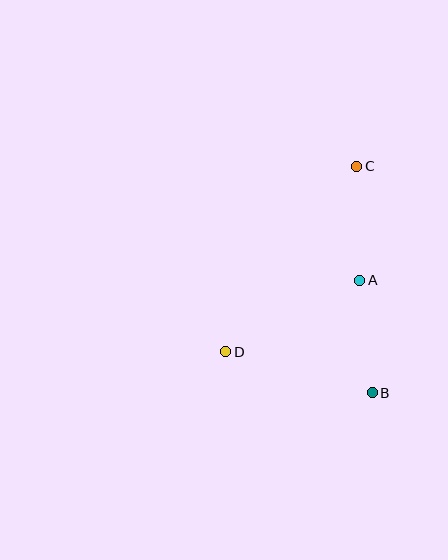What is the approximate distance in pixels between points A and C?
The distance between A and C is approximately 114 pixels.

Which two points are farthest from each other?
Points B and C are farthest from each other.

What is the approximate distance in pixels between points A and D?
The distance between A and D is approximately 152 pixels.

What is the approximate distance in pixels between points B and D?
The distance between B and D is approximately 152 pixels.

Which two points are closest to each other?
Points A and B are closest to each other.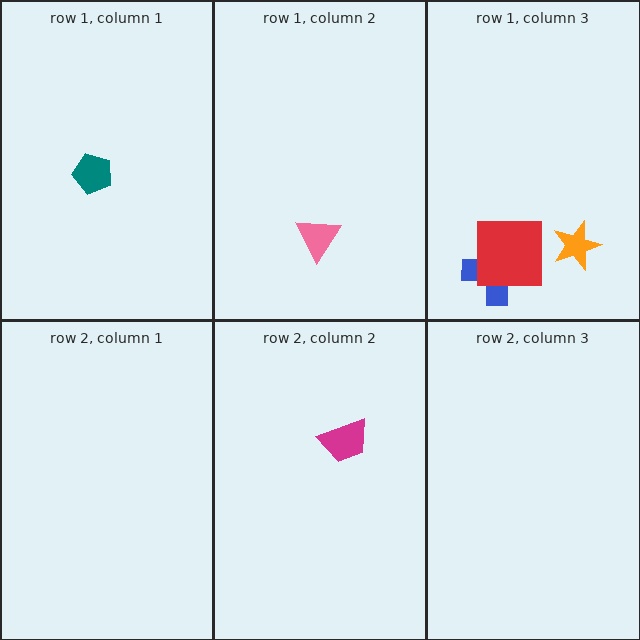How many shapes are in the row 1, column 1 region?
1.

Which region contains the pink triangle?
The row 1, column 2 region.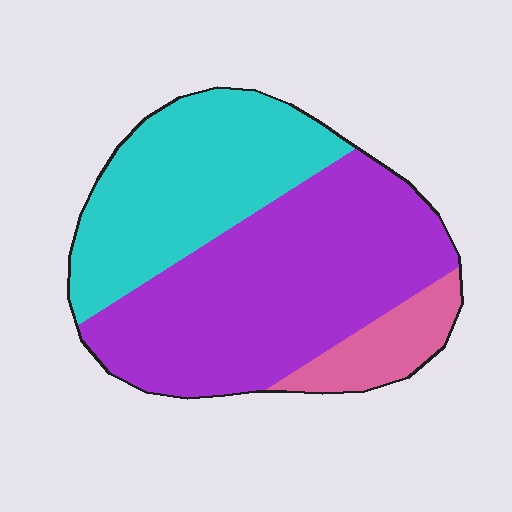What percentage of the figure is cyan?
Cyan covers 36% of the figure.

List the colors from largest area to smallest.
From largest to smallest: purple, cyan, pink.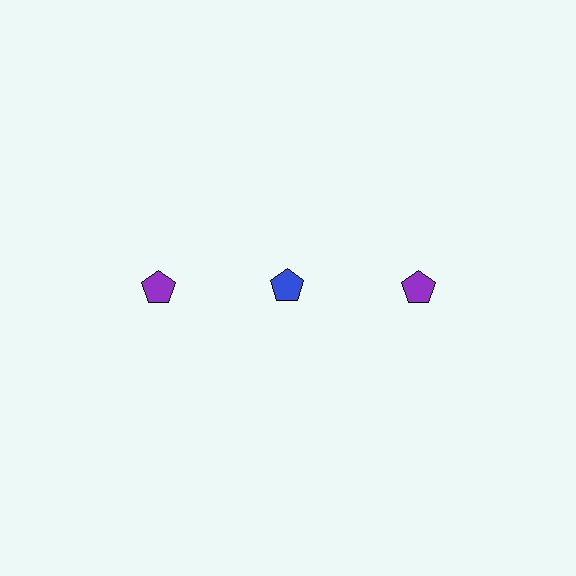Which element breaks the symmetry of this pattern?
The blue pentagon in the top row, second from left column breaks the symmetry. All other shapes are purple pentagons.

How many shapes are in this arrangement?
There are 3 shapes arranged in a grid pattern.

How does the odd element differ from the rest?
It has a different color: blue instead of purple.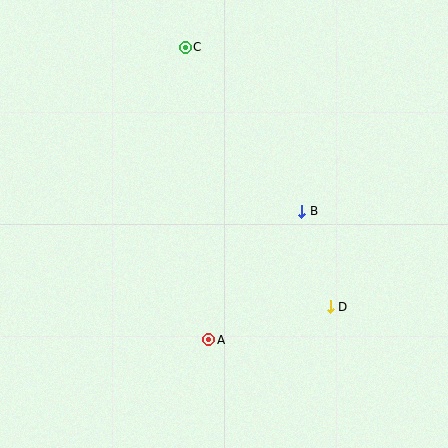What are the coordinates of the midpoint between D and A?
The midpoint between D and A is at (270, 323).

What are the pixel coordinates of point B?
Point B is at (302, 211).